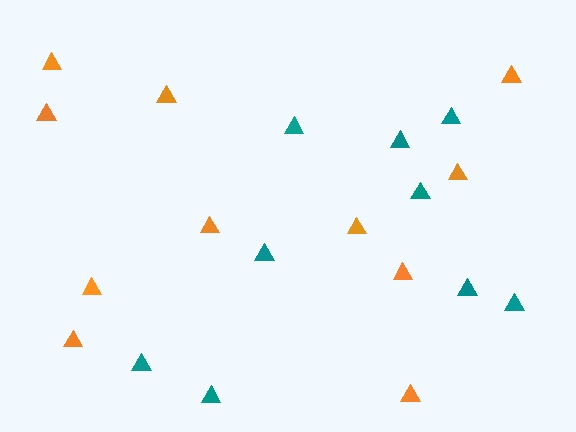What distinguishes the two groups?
There are 2 groups: one group of teal triangles (9) and one group of orange triangles (11).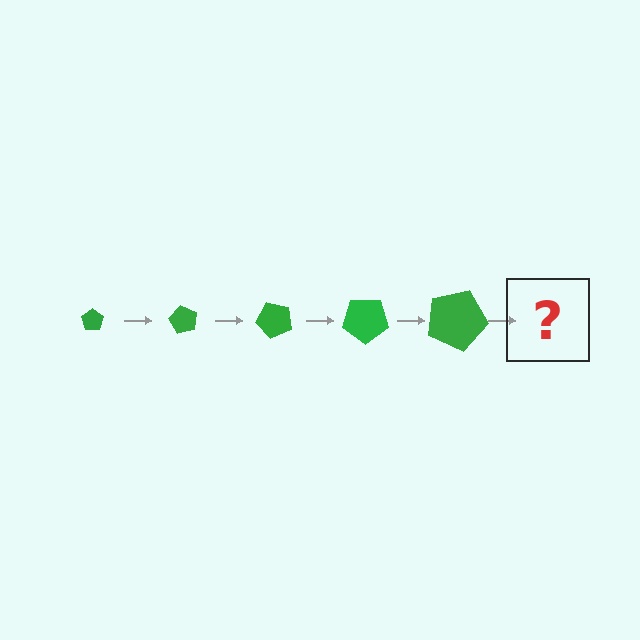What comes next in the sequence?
The next element should be a pentagon, larger than the previous one and rotated 300 degrees from the start.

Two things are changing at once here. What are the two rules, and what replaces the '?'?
The two rules are that the pentagon grows larger each step and it rotates 60 degrees each step. The '?' should be a pentagon, larger than the previous one and rotated 300 degrees from the start.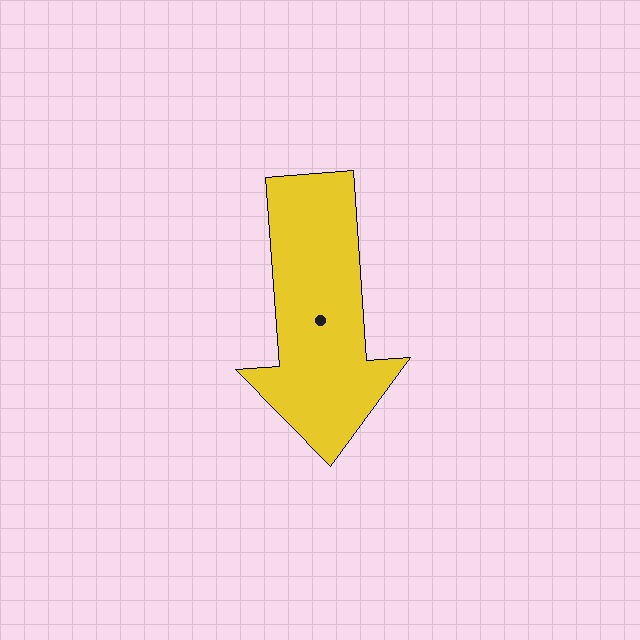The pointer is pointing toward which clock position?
Roughly 6 o'clock.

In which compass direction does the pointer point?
South.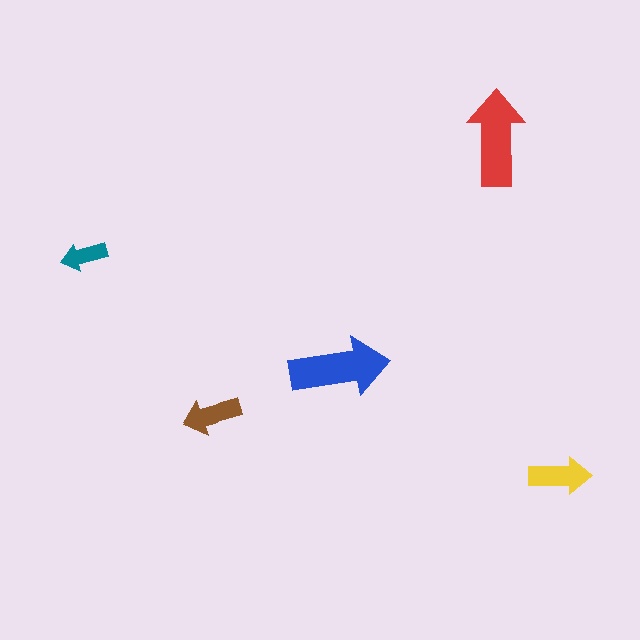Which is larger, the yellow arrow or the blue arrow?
The blue one.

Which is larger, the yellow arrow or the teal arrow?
The yellow one.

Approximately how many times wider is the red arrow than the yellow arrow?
About 1.5 times wider.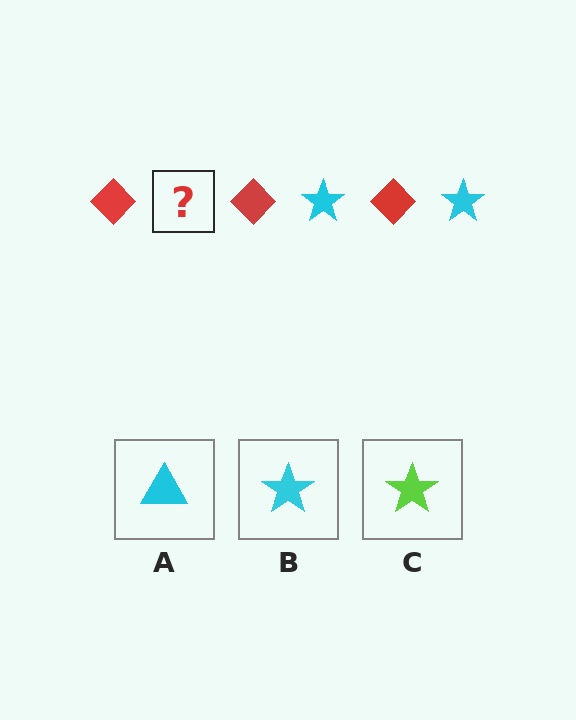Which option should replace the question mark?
Option B.